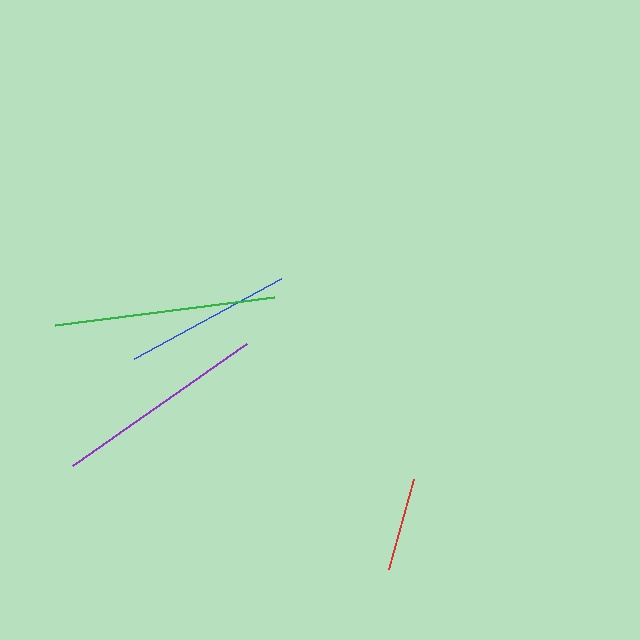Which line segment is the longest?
The green line is the longest at approximately 221 pixels.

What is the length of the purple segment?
The purple segment is approximately 214 pixels long.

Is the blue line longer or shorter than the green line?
The green line is longer than the blue line.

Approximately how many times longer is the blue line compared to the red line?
The blue line is approximately 1.8 times the length of the red line.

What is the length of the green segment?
The green segment is approximately 221 pixels long.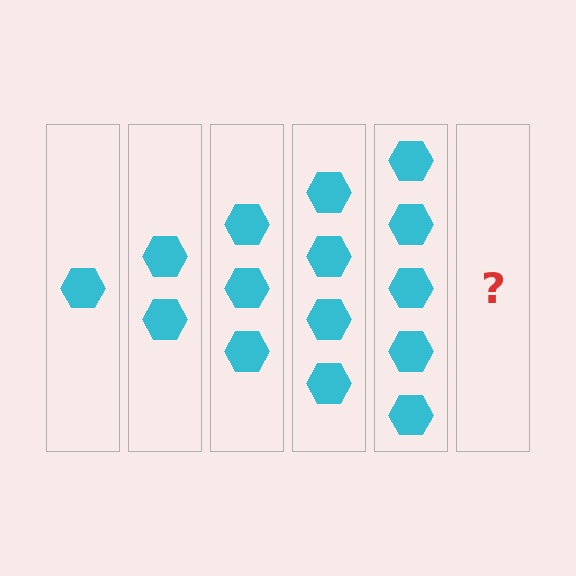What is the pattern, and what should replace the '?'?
The pattern is that each step adds one more hexagon. The '?' should be 6 hexagons.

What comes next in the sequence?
The next element should be 6 hexagons.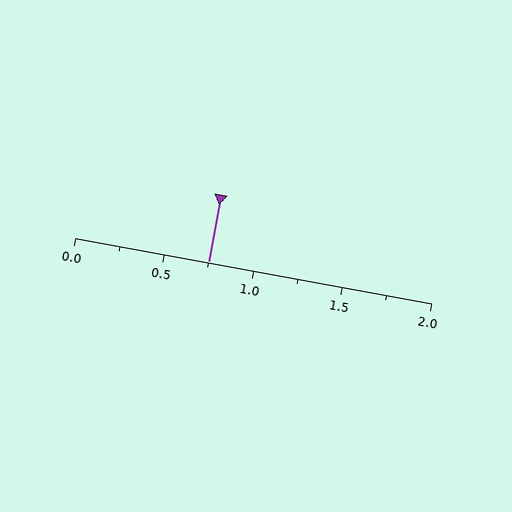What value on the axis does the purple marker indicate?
The marker indicates approximately 0.75.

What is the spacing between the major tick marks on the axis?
The major ticks are spaced 0.5 apart.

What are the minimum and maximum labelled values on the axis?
The axis runs from 0.0 to 2.0.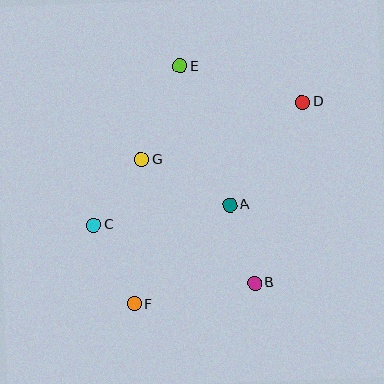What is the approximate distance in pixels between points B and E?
The distance between B and E is approximately 229 pixels.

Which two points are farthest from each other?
Points D and F are farthest from each other.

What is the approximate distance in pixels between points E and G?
The distance between E and G is approximately 101 pixels.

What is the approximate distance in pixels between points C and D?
The distance between C and D is approximately 242 pixels.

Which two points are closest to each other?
Points C and G are closest to each other.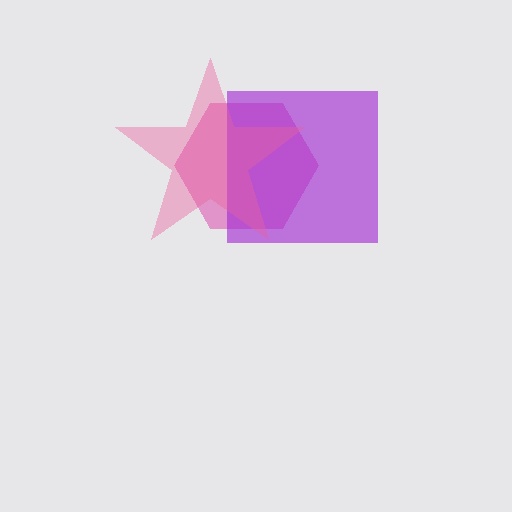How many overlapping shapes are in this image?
There are 3 overlapping shapes in the image.